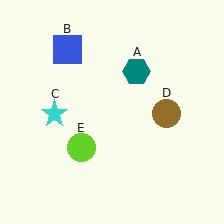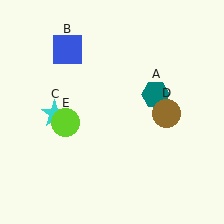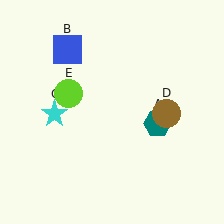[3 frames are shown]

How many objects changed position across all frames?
2 objects changed position: teal hexagon (object A), lime circle (object E).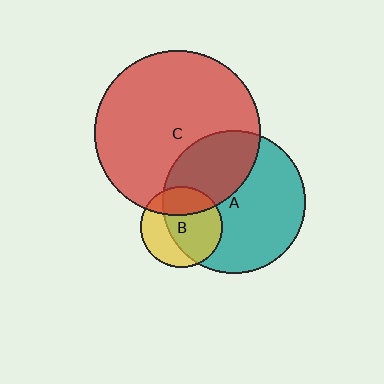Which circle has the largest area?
Circle C (red).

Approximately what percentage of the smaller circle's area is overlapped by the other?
Approximately 30%.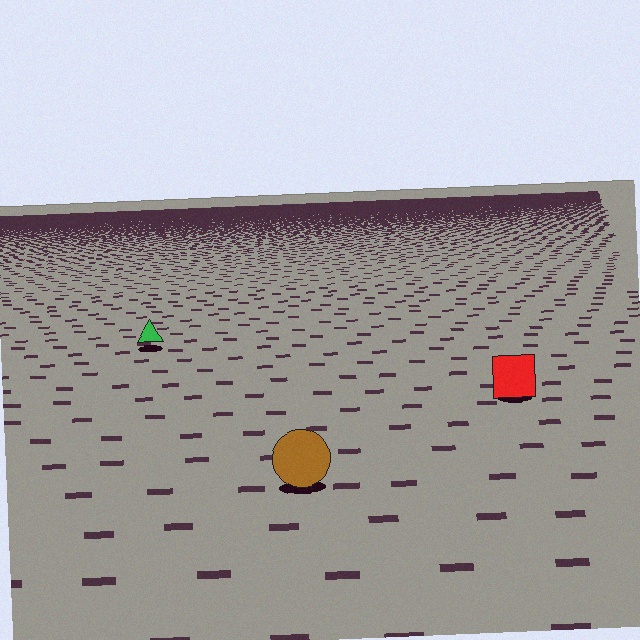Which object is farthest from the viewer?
The green triangle is farthest from the viewer. It appears smaller and the ground texture around it is denser.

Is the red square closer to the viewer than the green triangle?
Yes. The red square is closer — you can tell from the texture gradient: the ground texture is coarser near it.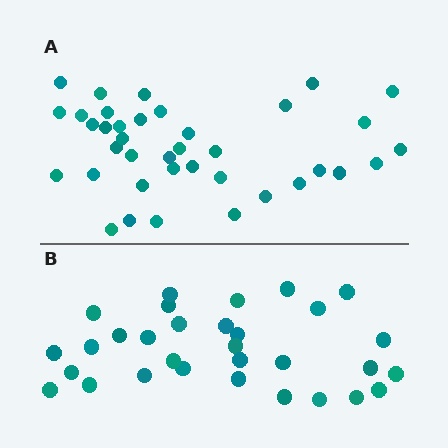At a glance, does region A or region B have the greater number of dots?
Region A (the top region) has more dots.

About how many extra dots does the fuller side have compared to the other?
Region A has roughly 8 or so more dots than region B.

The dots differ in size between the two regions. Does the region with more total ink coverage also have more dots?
No. Region B has more total ink coverage because its dots are larger, but region A actually contains more individual dots. Total area can be misleading — the number of items is what matters here.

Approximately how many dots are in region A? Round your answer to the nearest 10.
About 40 dots. (The exact count is 38, which rounds to 40.)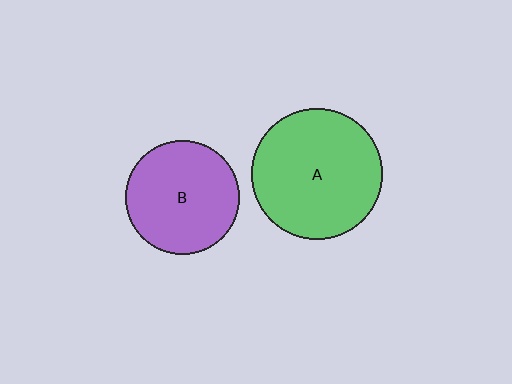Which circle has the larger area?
Circle A (green).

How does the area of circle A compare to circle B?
Approximately 1.3 times.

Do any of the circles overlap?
No, none of the circles overlap.